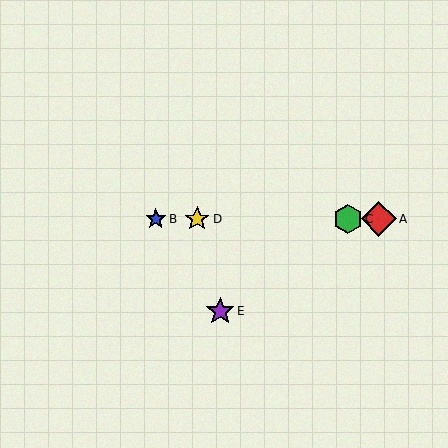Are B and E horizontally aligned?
No, B is at y≈219 and E is at y≈311.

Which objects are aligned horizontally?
Objects A, B, C, D are aligned horizontally.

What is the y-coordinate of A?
Object A is at y≈219.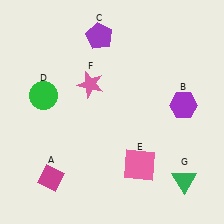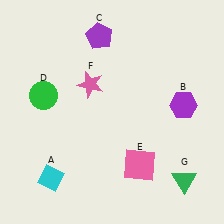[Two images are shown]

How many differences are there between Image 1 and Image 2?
There is 1 difference between the two images.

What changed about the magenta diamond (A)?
In Image 1, A is magenta. In Image 2, it changed to cyan.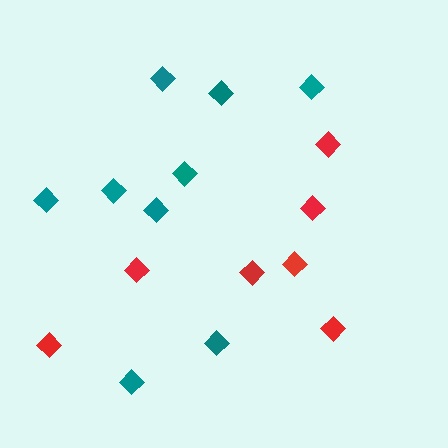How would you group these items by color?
There are 2 groups: one group of red diamonds (7) and one group of teal diamonds (9).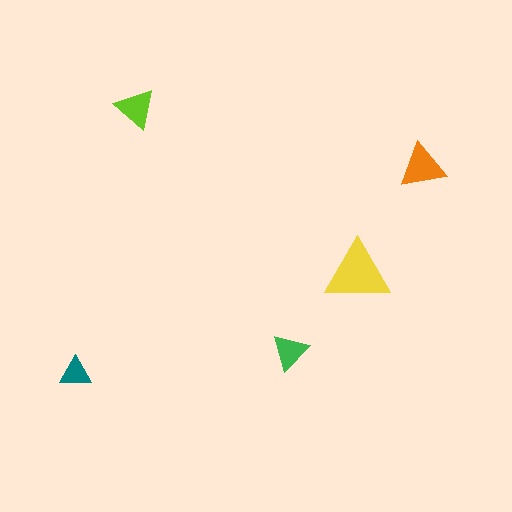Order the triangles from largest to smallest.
the yellow one, the orange one, the lime one, the green one, the teal one.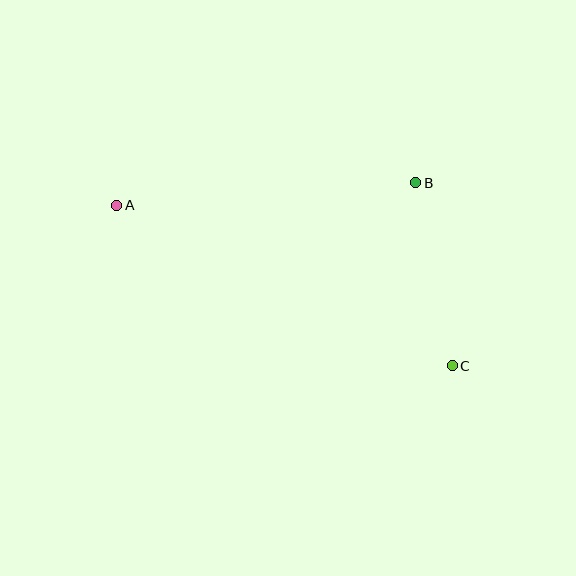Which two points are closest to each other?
Points B and C are closest to each other.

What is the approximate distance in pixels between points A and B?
The distance between A and B is approximately 300 pixels.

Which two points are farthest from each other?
Points A and C are farthest from each other.